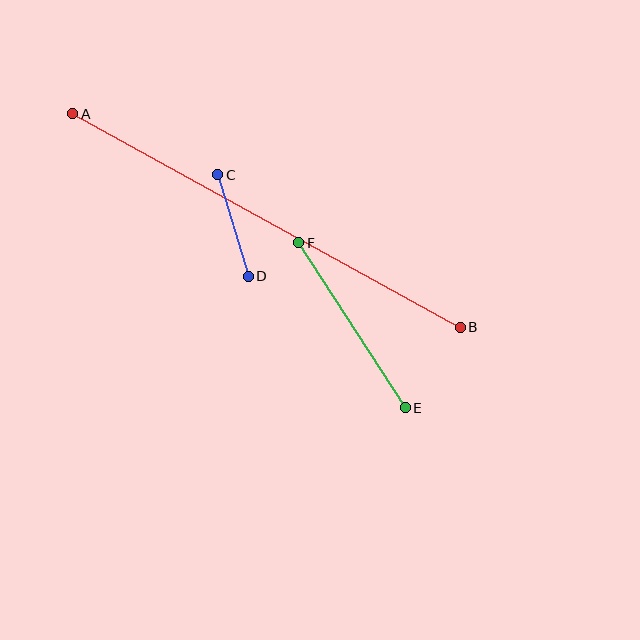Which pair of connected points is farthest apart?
Points A and B are farthest apart.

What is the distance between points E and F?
The distance is approximately 197 pixels.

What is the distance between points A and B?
The distance is approximately 442 pixels.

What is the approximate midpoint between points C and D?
The midpoint is at approximately (233, 225) pixels.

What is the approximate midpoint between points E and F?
The midpoint is at approximately (352, 325) pixels.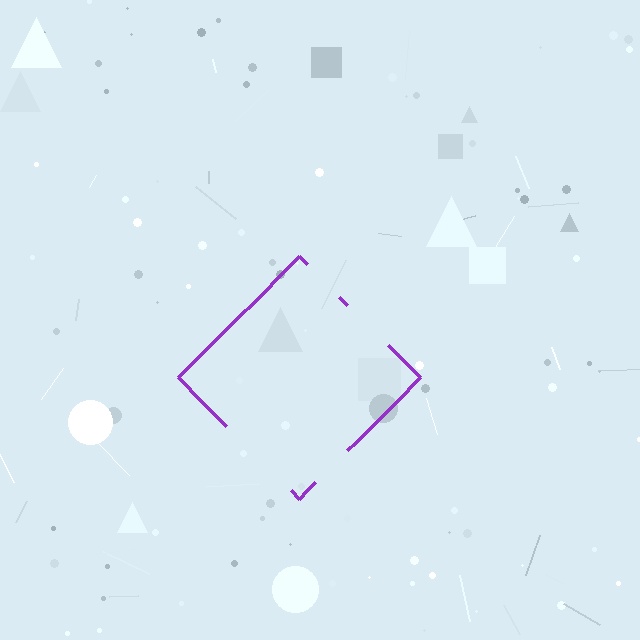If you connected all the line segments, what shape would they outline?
They would outline a diamond.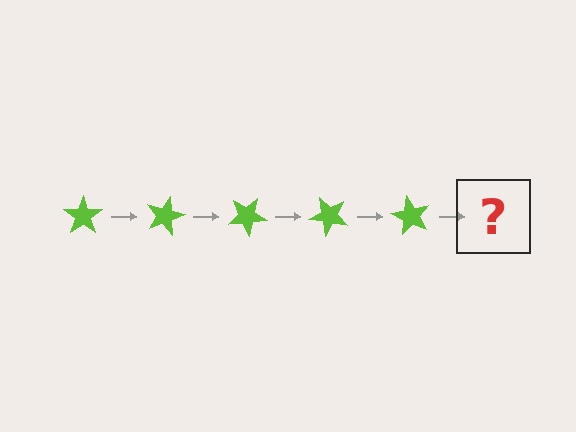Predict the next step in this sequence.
The next step is a lime star rotated 75 degrees.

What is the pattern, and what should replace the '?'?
The pattern is that the star rotates 15 degrees each step. The '?' should be a lime star rotated 75 degrees.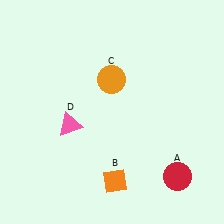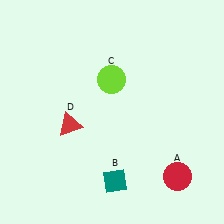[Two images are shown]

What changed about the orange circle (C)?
In Image 1, C is orange. In Image 2, it changed to lime.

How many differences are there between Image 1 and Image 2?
There are 3 differences between the two images.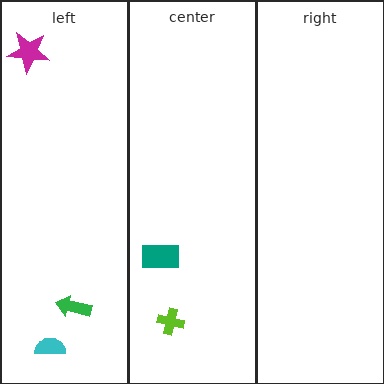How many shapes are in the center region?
2.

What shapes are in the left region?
The magenta star, the cyan semicircle, the green arrow.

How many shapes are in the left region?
3.